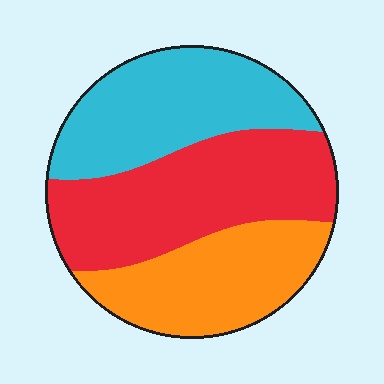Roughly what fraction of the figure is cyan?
Cyan takes up about one third (1/3) of the figure.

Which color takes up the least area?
Orange, at roughly 30%.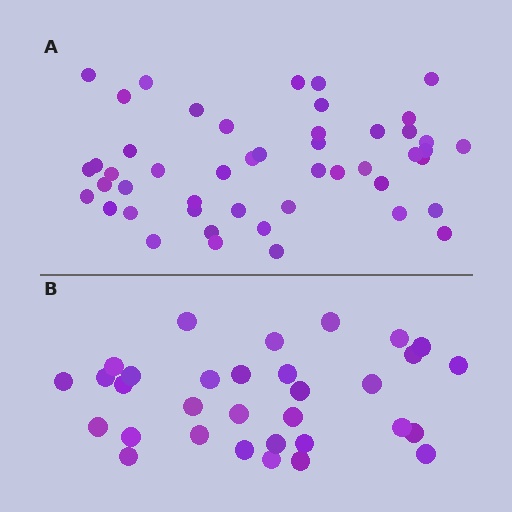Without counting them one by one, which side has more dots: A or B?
Region A (the top region) has more dots.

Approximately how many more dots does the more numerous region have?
Region A has approximately 15 more dots than region B.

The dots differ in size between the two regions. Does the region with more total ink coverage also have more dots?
No. Region B has more total ink coverage because its dots are larger, but region A actually contains more individual dots. Total area can be misleading — the number of items is what matters here.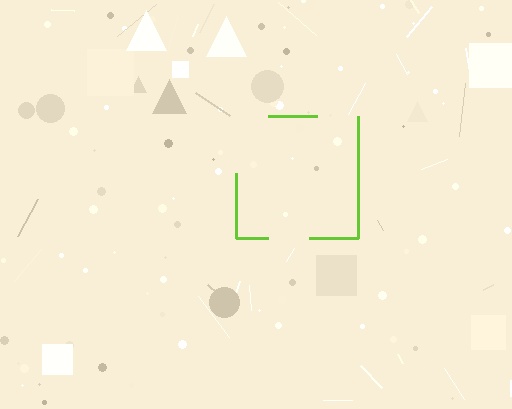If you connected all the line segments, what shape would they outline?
They would outline a square.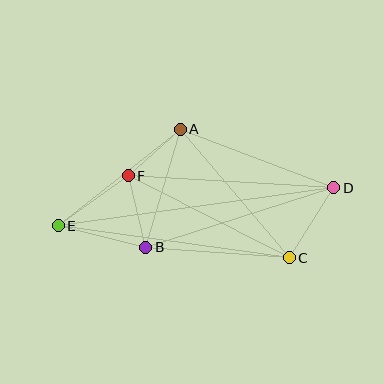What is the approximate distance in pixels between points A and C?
The distance between A and C is approximately 169 pixels.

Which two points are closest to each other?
Points A and F are closest to each other.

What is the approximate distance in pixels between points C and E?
The distance between C and E is approximately 233 pixels.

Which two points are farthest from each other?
Points D and E are farthest from each other.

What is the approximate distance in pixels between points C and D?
The distance between C and D is approximately 83 pixels.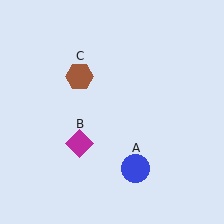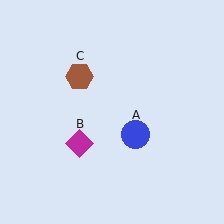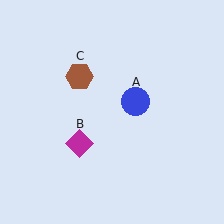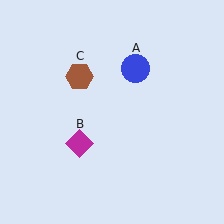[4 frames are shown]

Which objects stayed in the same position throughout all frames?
Magenta diamond (object B) and brown hexagon (object C) remained stationary.